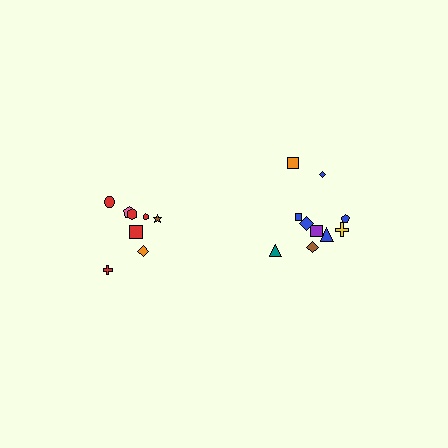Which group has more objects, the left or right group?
The right group.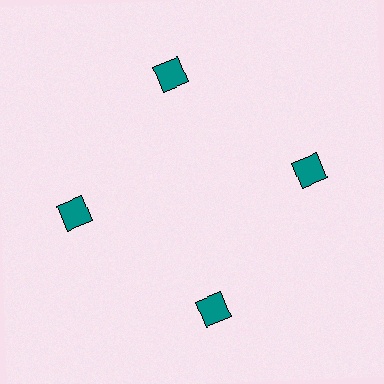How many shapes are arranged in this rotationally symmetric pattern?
There are 4 shapes, arranged in 4 groups of 1.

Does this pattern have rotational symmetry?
Yes, this pattern has 4-fold rotational symmetry. It looks the same after rotating 90 degrees around the center.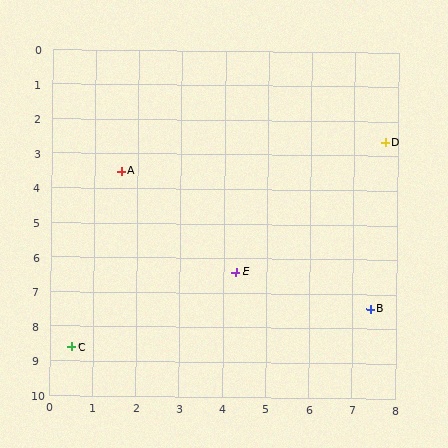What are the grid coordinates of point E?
Point E is at approximately (4.3, 6.4).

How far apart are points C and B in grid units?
Points C and B are about 7.0 grid units apart.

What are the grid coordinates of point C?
Point C is at approximately (0.5, 8.6).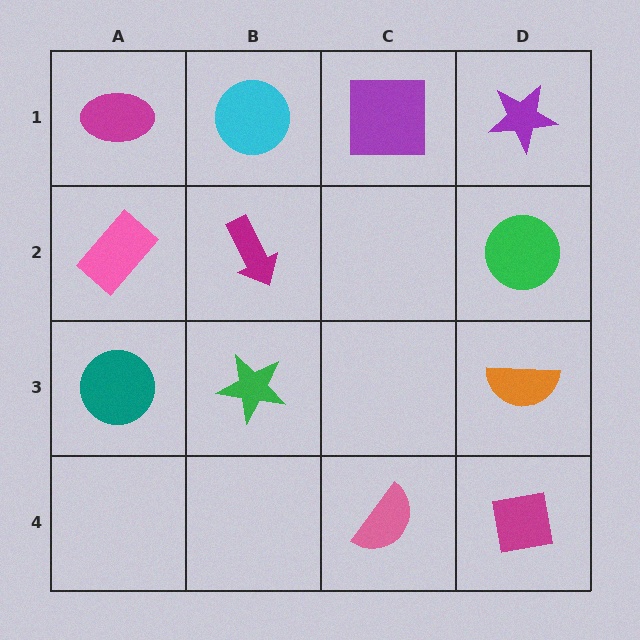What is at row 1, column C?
A purple square.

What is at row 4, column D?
A magenta square.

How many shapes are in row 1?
4 shapes.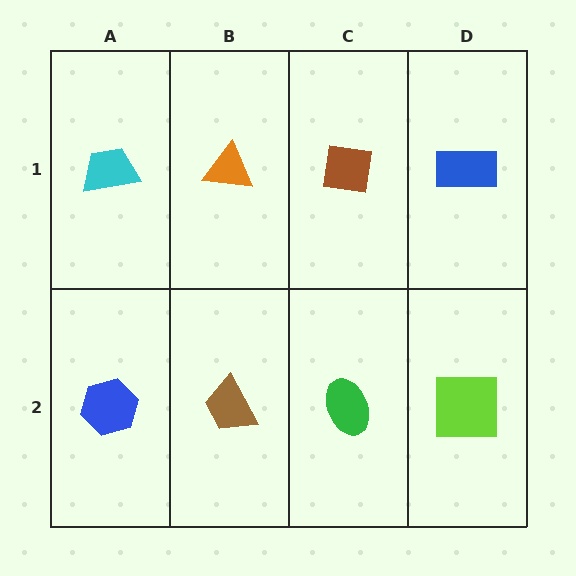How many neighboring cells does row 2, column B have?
3.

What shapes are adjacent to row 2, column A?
A cyan trapezoid (row 1, column A), a brown trapezoid (row 2, column B).